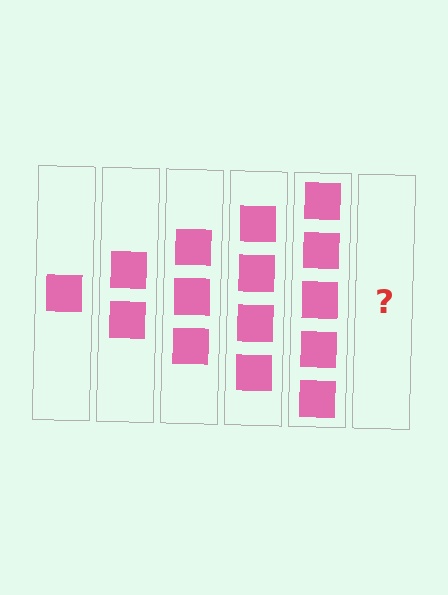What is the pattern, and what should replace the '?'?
The pattern is that each step adds one more square. The '?' should be 6 squares.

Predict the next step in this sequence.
The next step is 6 squares.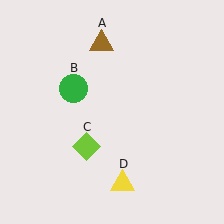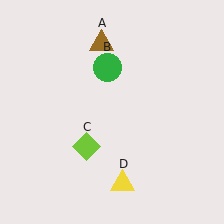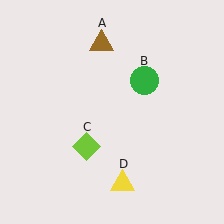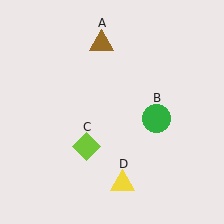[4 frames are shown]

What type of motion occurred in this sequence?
The green circle (object B) rotated clockwise around the center of the scene.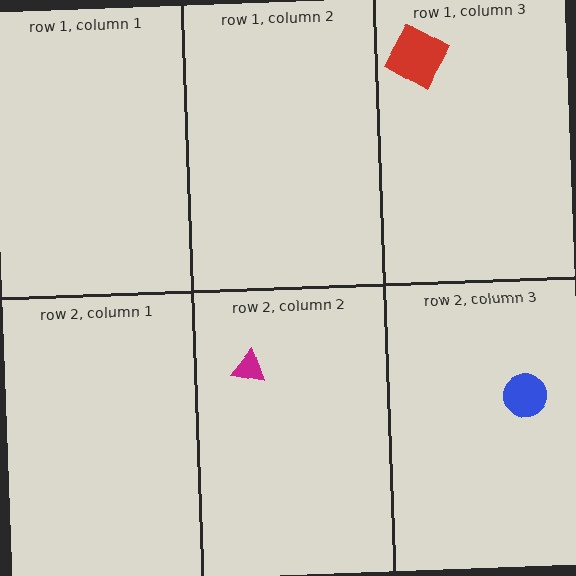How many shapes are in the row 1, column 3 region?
1.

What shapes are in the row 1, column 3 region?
The red square.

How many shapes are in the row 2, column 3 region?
1.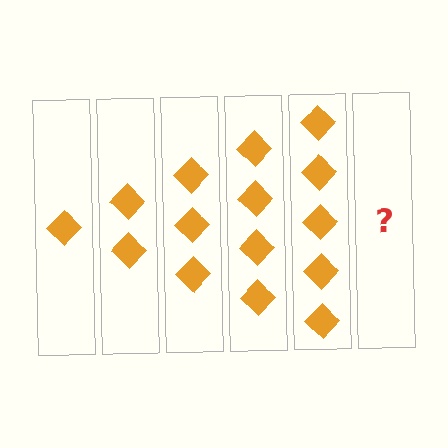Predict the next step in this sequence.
The next step is 6 diamonds.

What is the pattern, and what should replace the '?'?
The pattern is that each step adds one more diamond. The '?' should be 6 diamonds.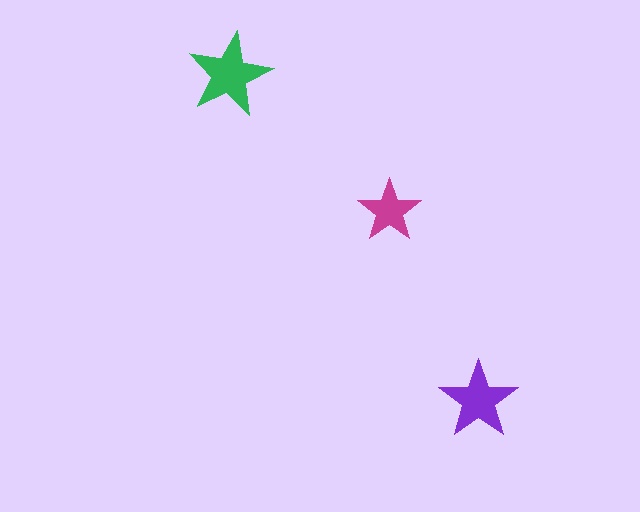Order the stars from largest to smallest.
the green one, the purple one, the magenta one.